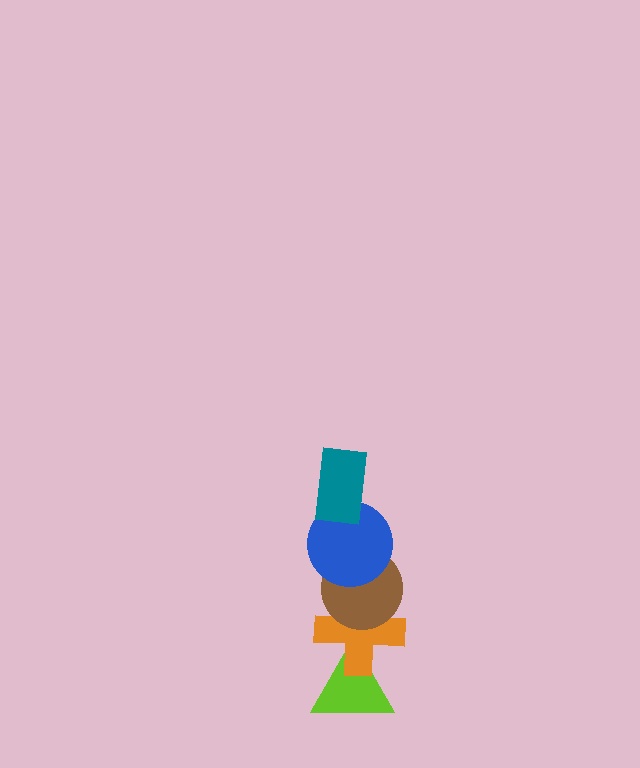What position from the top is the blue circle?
The blue circle is 2nd from the top.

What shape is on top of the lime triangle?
The orange cross is on top of the lime triangle.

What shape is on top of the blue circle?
The teal rectangle is on top of the blue circle.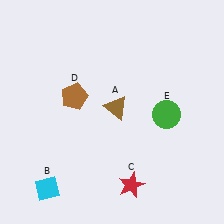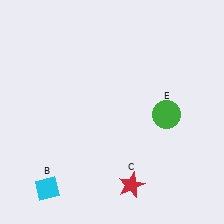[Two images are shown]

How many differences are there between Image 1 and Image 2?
There are 2 differences between the two images.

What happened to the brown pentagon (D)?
The brown pentagon (D) was removed in Image 2. It was in the top-left area of Image 1.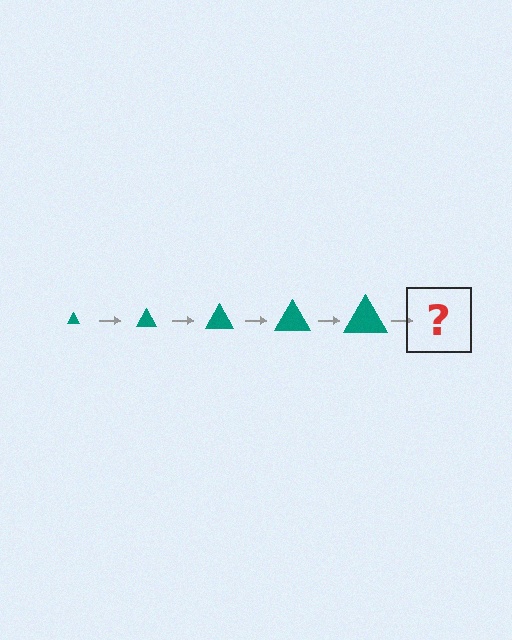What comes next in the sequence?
The next element should be a teal triangle, larger than the previous one.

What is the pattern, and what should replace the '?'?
The pattern is that the triangle gets progressively larger each step. The '?' should be a teal triangle, larger than the previous one.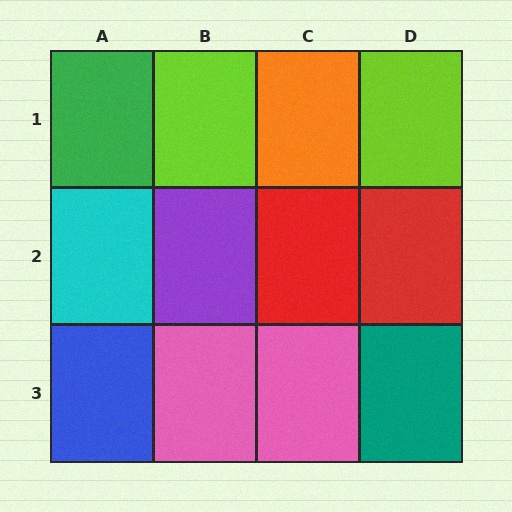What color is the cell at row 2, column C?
Red.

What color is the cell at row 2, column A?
Cyan.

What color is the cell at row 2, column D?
Red.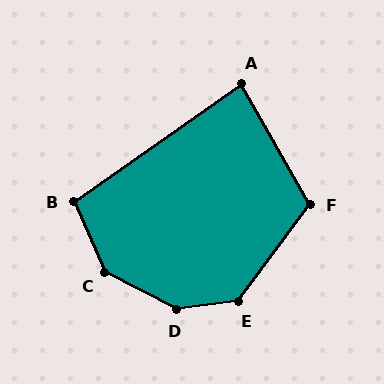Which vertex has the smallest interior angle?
A, at approximately 85 degrees.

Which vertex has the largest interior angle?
D, at approximately 145 degrees.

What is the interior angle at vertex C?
Approximately 141 degrees (obtuse).